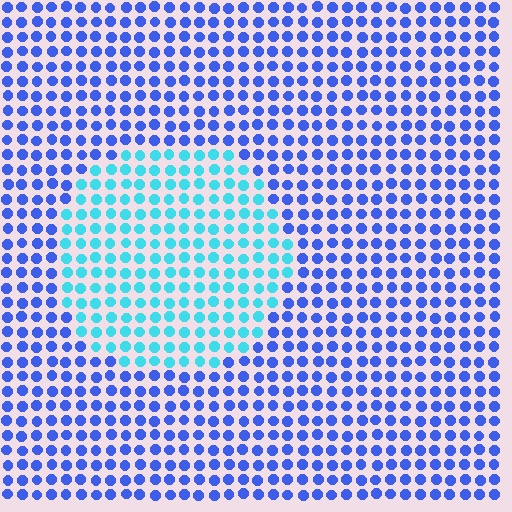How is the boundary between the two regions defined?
The boundary is defined purely by a slight shift in hue (about 45 degrees). Spacing, size, and orientation are identical on both sides.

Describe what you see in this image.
The image is filled with small blue elements in a uniform arrangement. A circle-shaped region is visible where the elements are tinted to a slightly different hue, forming a subtle color boundary.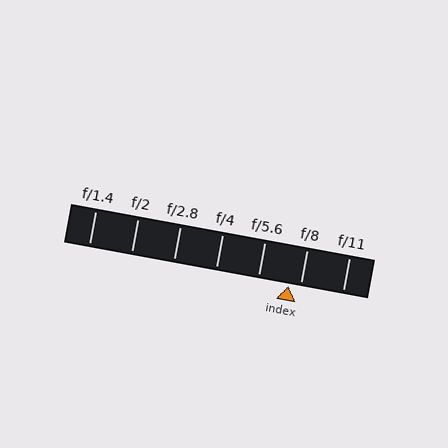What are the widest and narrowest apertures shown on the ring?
The widest aperture shown is f/1.4 and the narrowest is f/11.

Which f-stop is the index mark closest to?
The index mark is closest to f/8.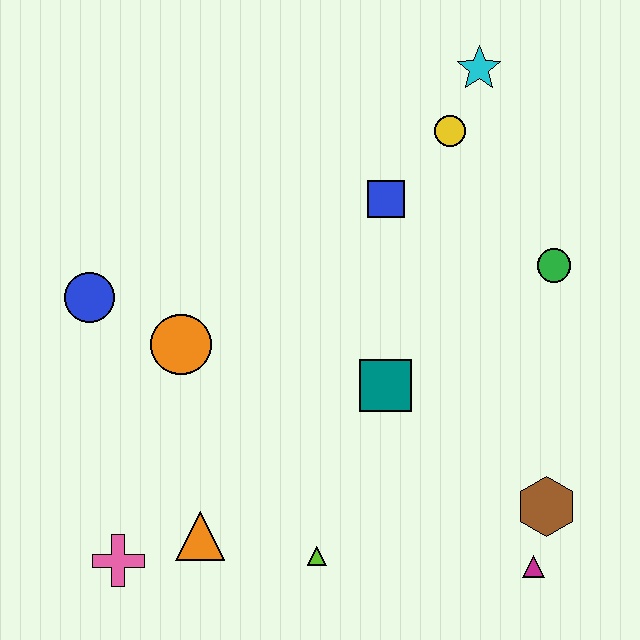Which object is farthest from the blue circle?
The magenta triangle is farthest from the blue circle.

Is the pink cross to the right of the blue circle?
Yes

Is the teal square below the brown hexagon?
No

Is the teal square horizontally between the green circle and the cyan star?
No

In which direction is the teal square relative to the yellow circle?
The teal square is below the yellow circle.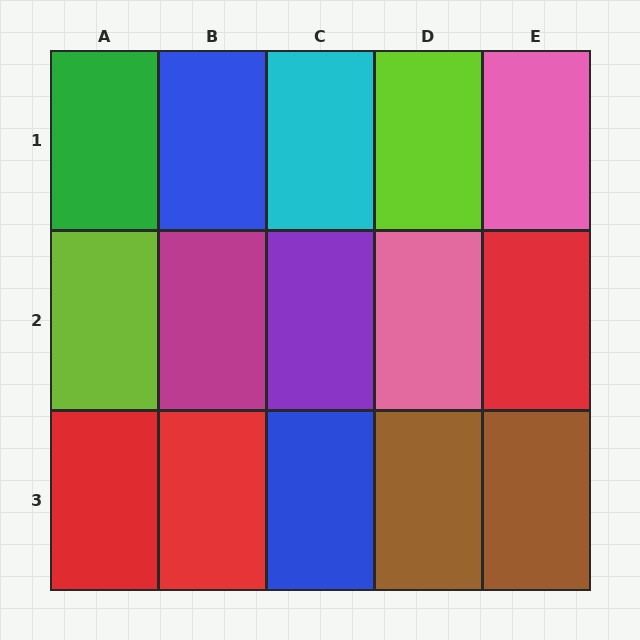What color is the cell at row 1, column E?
Pink.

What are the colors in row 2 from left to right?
Lime, magenta, purple, pink, red.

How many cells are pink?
2 cells are pink.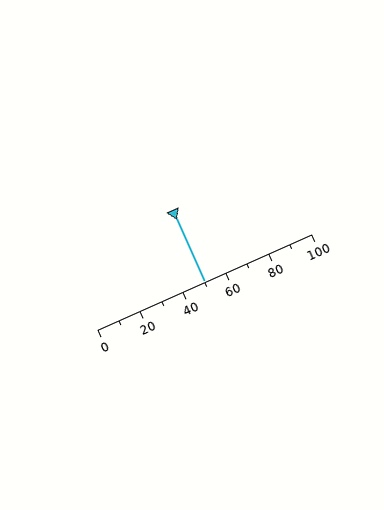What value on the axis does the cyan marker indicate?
The marker indicates approximately 50.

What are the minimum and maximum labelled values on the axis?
The axis runs from 0 to 100.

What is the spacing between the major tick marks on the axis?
The major ticks are spaced 20 apart.